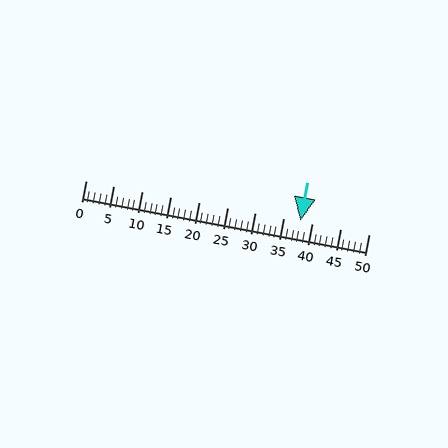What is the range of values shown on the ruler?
The ruler shows values from 0 to 50.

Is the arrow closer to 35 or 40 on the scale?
The arrow is closer to 40.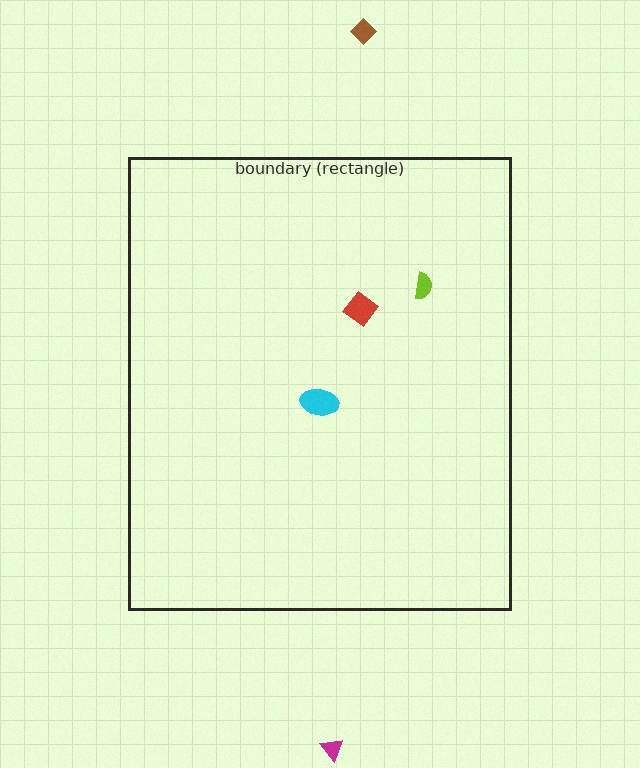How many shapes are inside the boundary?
3 inside, 2 outside.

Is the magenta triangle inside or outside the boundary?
Outside.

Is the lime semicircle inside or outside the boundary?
Inside.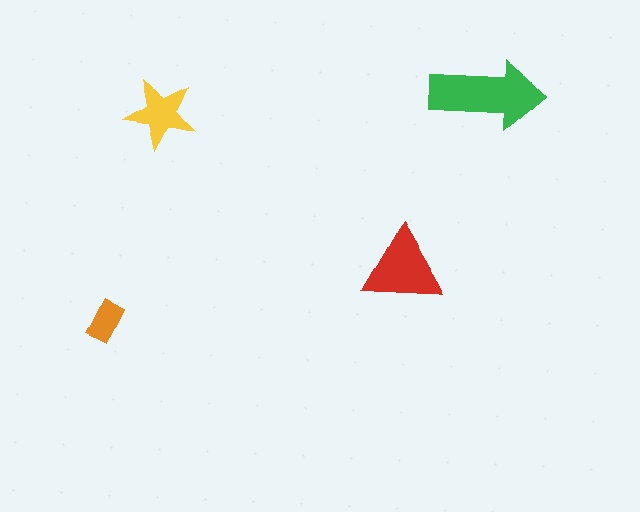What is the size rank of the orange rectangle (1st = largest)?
4th.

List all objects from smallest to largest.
The orange rectangle, the yellow star, the red triangle, the green arrow.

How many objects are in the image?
There are 4 objects in the image.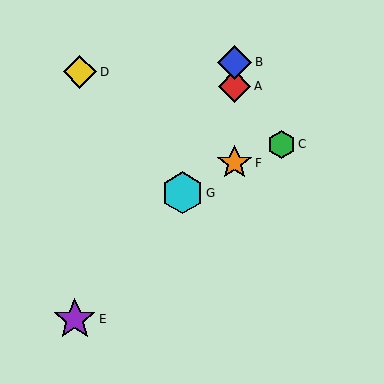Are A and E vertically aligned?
No, A is at x≈235 and E is at x≈75.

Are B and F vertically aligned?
Yes, both are at x≈235.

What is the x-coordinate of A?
Object A is at x≈235.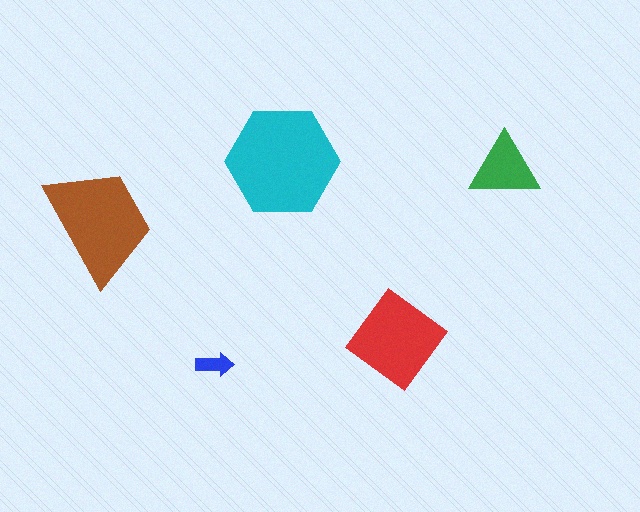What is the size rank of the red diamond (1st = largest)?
3rd.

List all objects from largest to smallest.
The cyan hexagon, the brown trapezoid, the red diamond, the green triangle, the blue arrow.